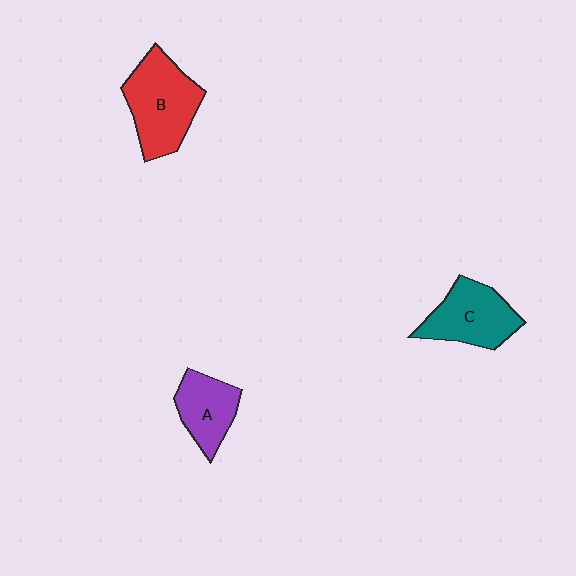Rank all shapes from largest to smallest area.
From largest to smallest: B (red), C (teal), A (purple).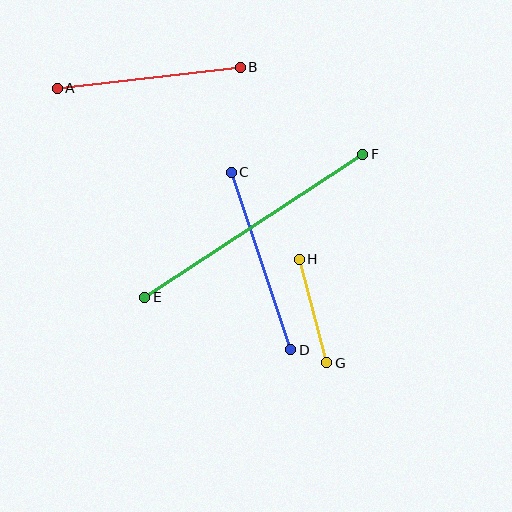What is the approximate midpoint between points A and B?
The midpoint is at approximately (149, 78) pixels.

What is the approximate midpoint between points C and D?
The midpoint is at approximately (261, 261) pixels.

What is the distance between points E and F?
The distance is approximately 261 pixels.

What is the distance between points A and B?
The distance is approximately 184 pixels.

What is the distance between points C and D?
The distance is approximately 187 pixels.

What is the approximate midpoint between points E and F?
The midpoint is at approximately (254, 226) pixels.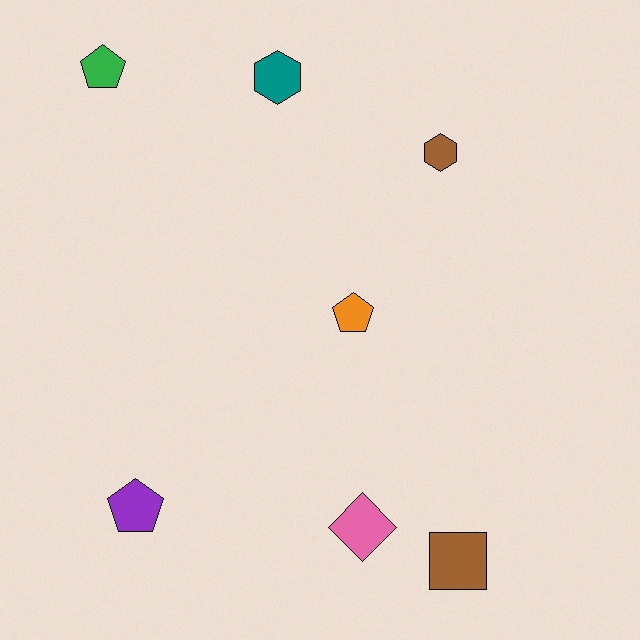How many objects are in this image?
There are 7 objects.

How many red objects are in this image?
There are no red objects.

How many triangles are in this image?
There are no triangles.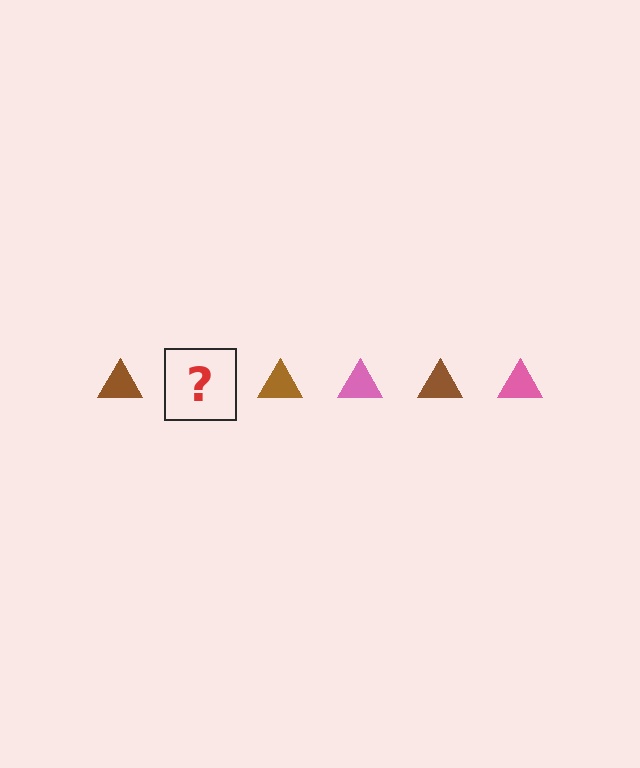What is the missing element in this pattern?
The missing element is a pink triangle.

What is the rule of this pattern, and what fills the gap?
The rule is that the pattern cycles through brown, pink triangles. The gap should be filled with a pink triangle.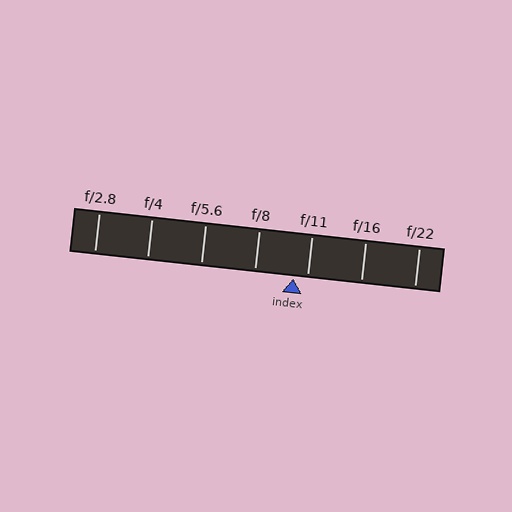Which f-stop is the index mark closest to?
The index mark is closest to f/11.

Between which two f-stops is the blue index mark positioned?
The index mark is between f/8 and f/11.